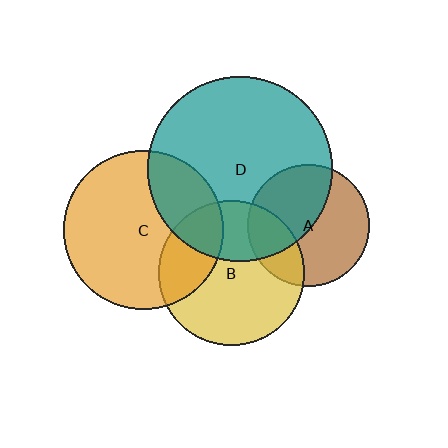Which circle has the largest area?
Circle D (teal).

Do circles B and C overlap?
Yes.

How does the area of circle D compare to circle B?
Approximately 1.6 times.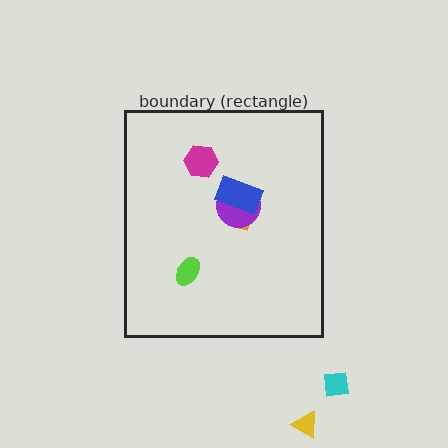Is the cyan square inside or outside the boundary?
Outside.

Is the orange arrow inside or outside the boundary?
Inside.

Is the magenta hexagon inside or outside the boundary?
Inside.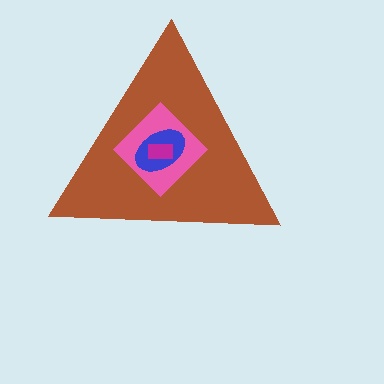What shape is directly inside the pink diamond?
The blue ellipse.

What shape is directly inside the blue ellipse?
The magenta rectangle.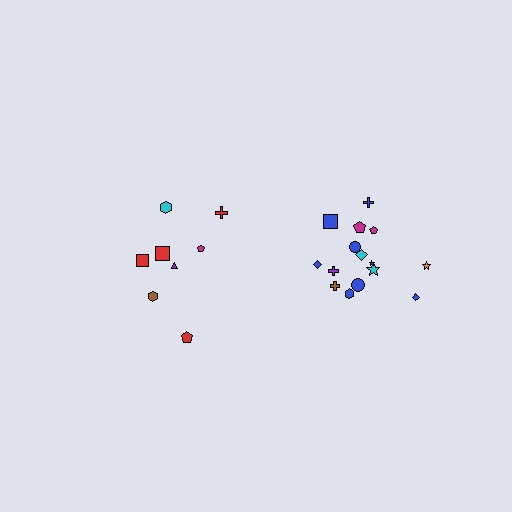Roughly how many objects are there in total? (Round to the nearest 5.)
Roughly 25 objects in total.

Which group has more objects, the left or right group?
The right group.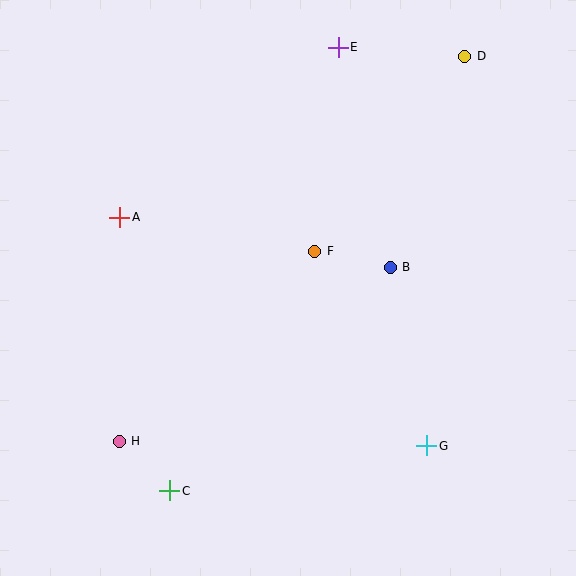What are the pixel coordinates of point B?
Point B is at (390, 267).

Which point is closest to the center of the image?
Point F at (315, 251) is closest to the center.